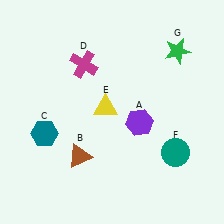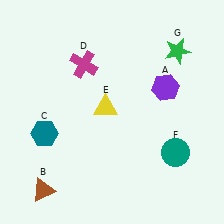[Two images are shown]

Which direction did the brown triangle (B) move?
The brown triangle (B) moved left.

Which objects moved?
The objects that moved are: the purple hexagon (A), the brown triangle (B).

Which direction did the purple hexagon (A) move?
The purple hexagon (A) moved up.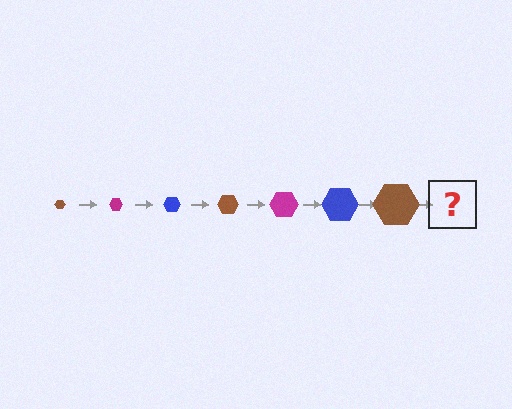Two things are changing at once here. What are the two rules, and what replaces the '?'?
The two rules are that the hexagon grows larger each step and the color cycles through brown, magenta, and blue. The '?' should be a magenta hexagon, larger than the previous one.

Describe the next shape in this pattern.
It should be a magenta hexagon, larger than the previous one.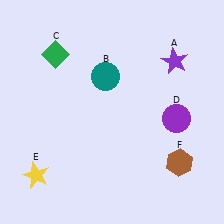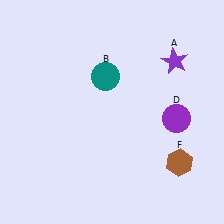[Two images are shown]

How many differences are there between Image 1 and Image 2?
There are 2 differences between the two images.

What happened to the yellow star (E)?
The yellow star (E) was removed in Image 2. It was in the bottom-left area of Image 1.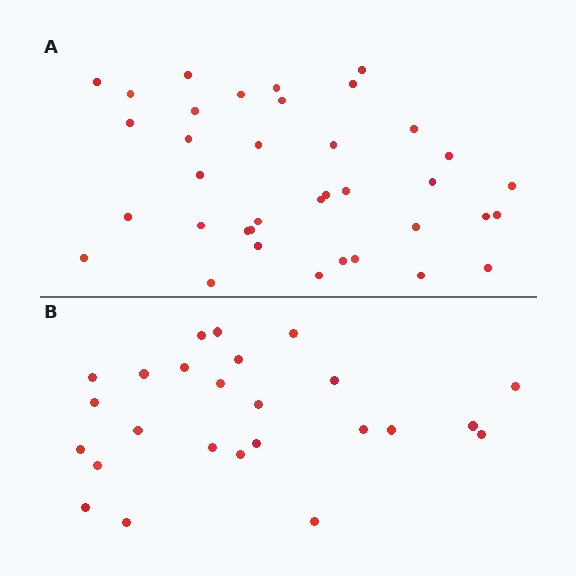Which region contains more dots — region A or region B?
Region A (the top region) has more dots.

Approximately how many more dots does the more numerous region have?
Region A has roughly 12 or so more dots than region B.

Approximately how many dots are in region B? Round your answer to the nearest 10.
About 20 dots. (The exact count is 25, which rounds to 20.)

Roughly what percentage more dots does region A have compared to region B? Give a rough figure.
About 50% more.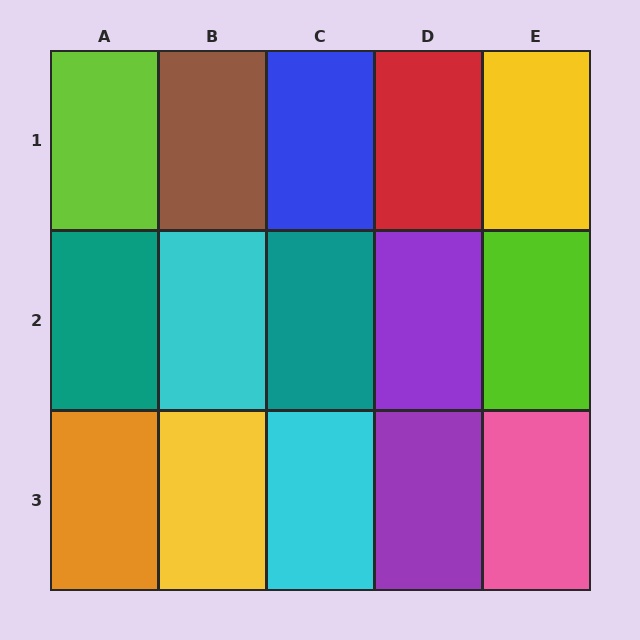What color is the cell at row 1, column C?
Blue.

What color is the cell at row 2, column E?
Lime.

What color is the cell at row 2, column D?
Purple.